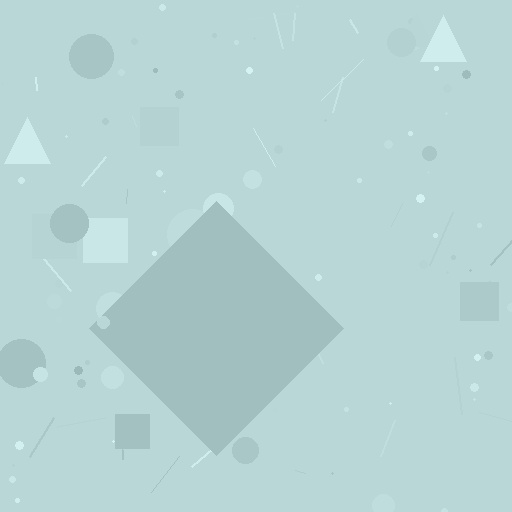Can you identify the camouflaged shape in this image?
The camouflaged shape is a diamond.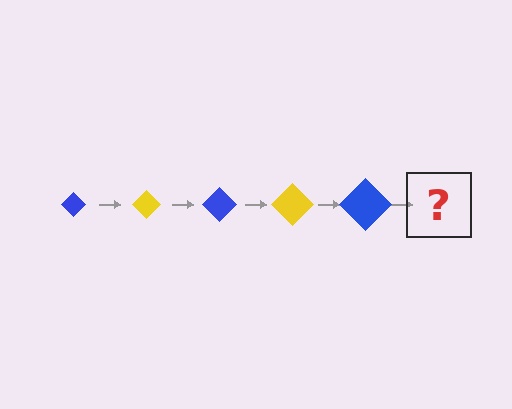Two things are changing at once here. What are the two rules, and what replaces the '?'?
The two rules are that the diamond grows larger each step and the color cycles through blue and yellow. The '?' should be a yellow diamond, larger than the previous one.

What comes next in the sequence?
The next element should be a yellow diamond, larger than the previous one.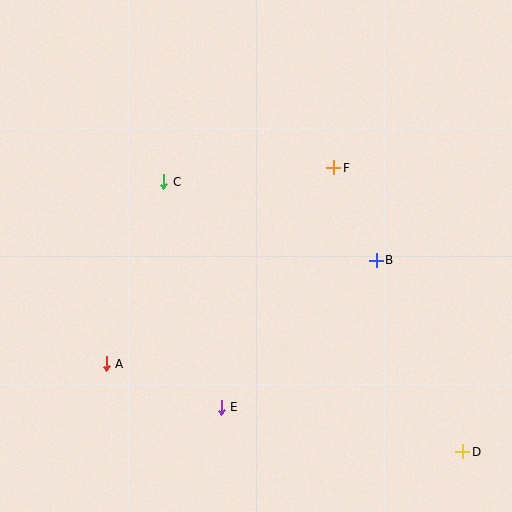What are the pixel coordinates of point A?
Point A is at (106, 364).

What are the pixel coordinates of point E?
Point E is at (221, 407).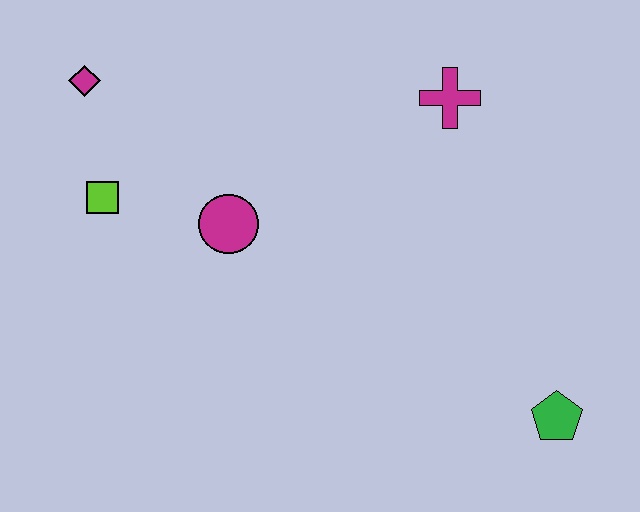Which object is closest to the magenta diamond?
The lime square is closest to the magenta diamond.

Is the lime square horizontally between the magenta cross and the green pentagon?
No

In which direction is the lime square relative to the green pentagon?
The lime square is to the left of the green pentagon.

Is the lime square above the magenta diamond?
No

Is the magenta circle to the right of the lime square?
Yes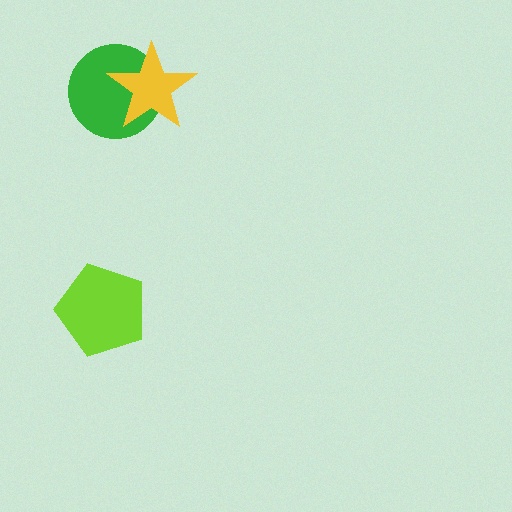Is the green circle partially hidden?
Yes, it is partially covered by another shape.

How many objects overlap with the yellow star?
1 object overlaps with the yellow star.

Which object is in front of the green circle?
The yellow star is in front of the green circle.